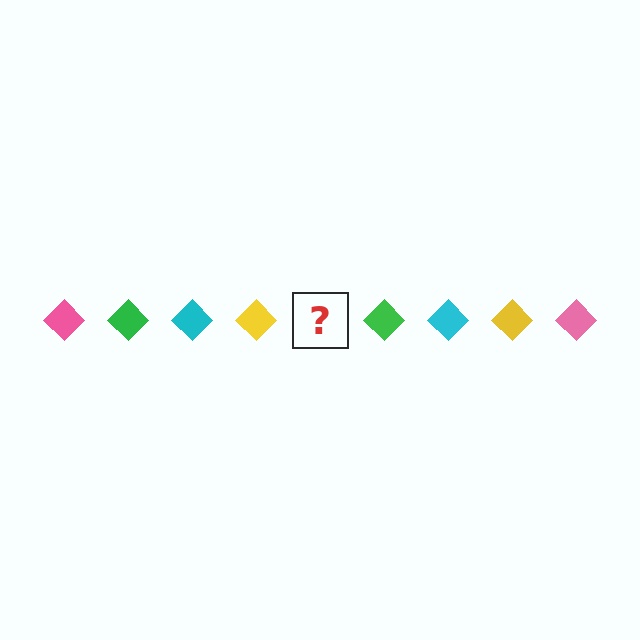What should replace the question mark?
The question mark should be replaced with a pink diamond.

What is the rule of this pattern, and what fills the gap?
The rule is that the pattern cycles through pink, green, cyan, yellow diamonds. The gap should be filled with a pink diamond.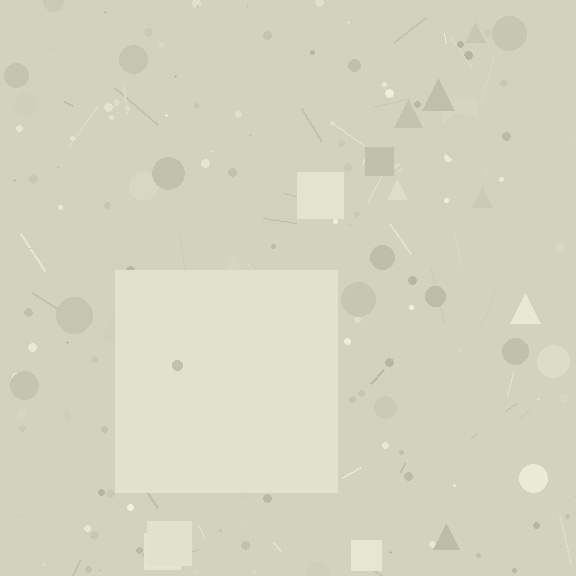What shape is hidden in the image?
A square is hidden in the image.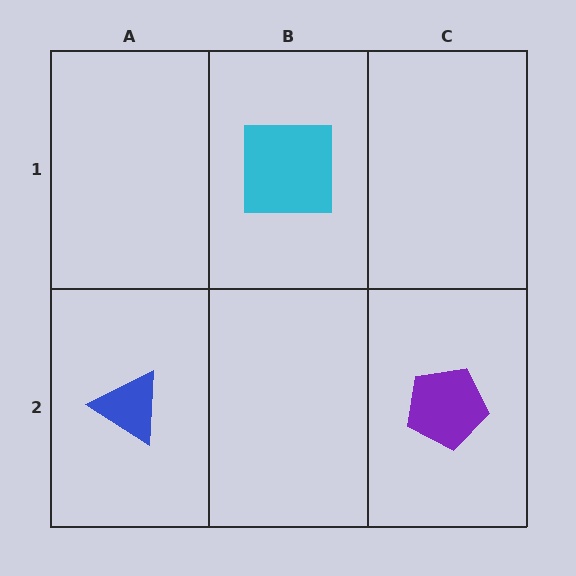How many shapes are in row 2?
2 shapes.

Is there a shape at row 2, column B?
No, that cell is empty.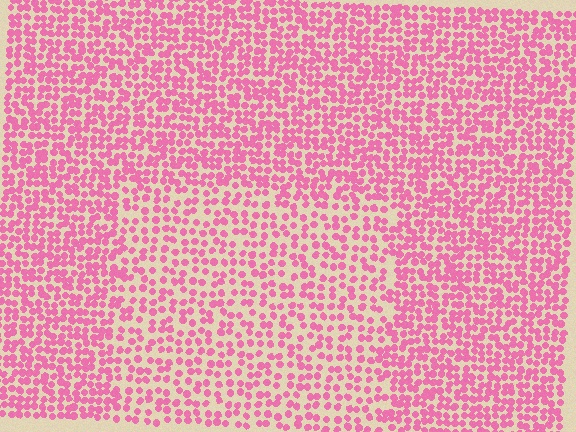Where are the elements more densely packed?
The elements are more densely packed outside the rectangle boundary.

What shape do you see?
I see a rectangle.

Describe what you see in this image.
The image contains small pink elements arranged at two different densities. A rectangle-shaped region is visible where the elements are less densely packed than the surrounding area.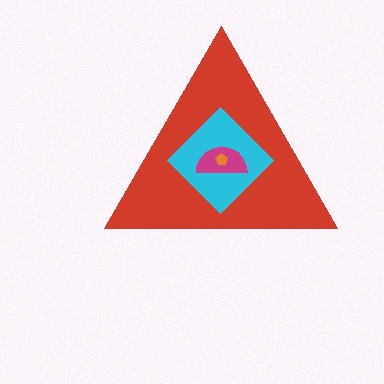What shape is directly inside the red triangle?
The cyan diamond.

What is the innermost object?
The orange pentagon.